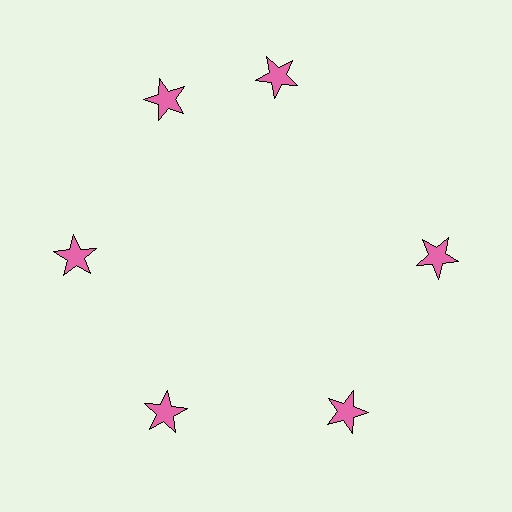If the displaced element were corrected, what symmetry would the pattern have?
It would have 6-fold rotational symmetry — the pattern would map onto itself every 60 degrees.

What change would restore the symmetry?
The symmetry would be restored by rotating it back into even spacing with its neighbors so that all 6 stars sit at equal angles and equal distance from the center.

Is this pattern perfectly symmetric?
No. The 6 pink stars are arranged in a ring, but one element near the 1 o'clock position is rotated out of alignment along the ring, breaking the 6-fold rotational symmetry.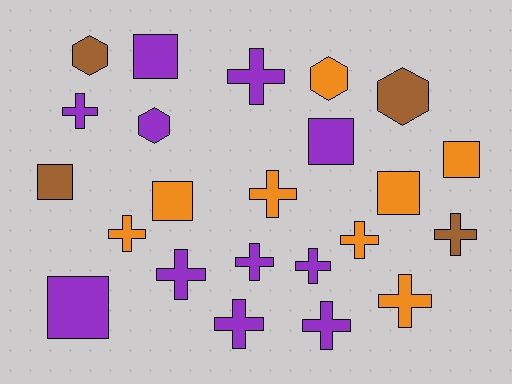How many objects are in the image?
There are 23 objects.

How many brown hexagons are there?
There are 2 brown hexagons.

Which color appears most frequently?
Purple, with 11 objects.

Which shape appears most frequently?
Cross, with 12 objects.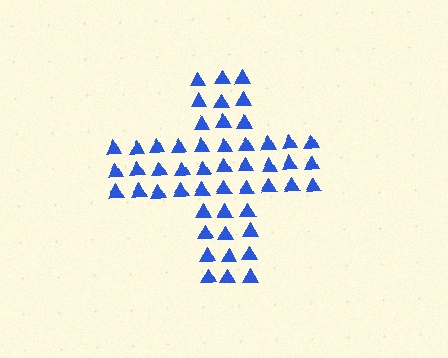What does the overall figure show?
The overall figure shows a cross.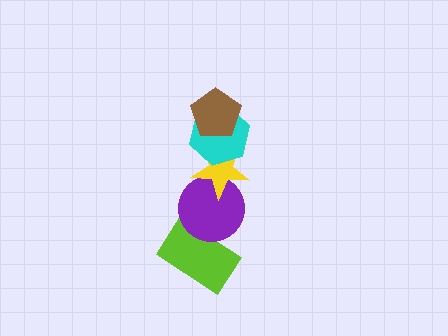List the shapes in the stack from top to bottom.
From top to bottom: the brown pentagon, the cyan hexagon, the yellow star, the purple circle, the lime rectangle.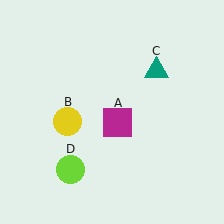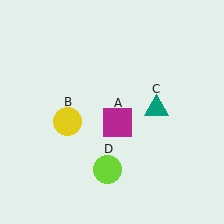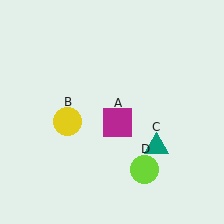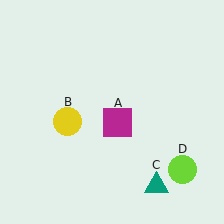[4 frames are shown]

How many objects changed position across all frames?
2 objects changed position: teal triangle (object C), lime circle (object D).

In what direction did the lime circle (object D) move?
The lime circle (object D) moved right.